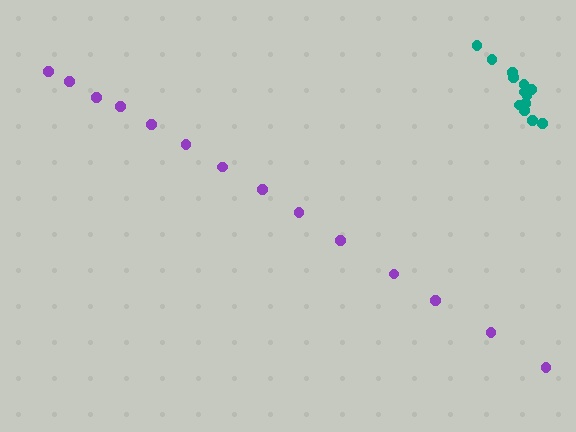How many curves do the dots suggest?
There are 2 distinct paths.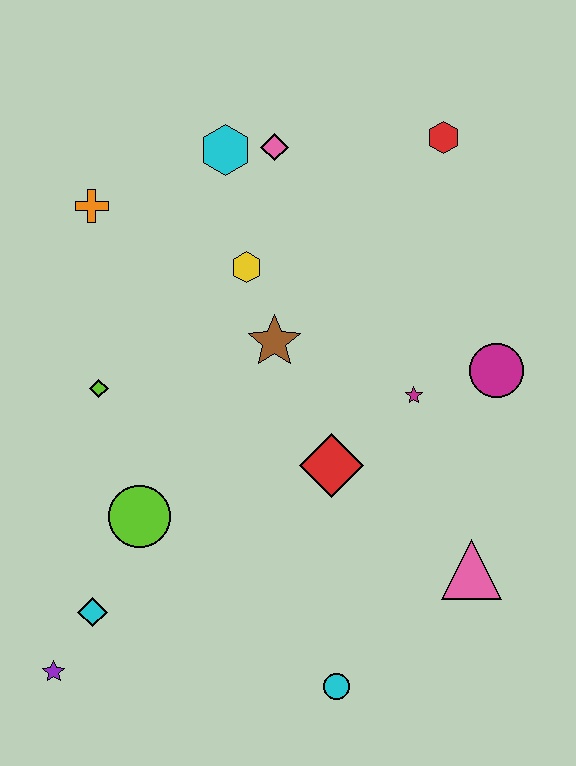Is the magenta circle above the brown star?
No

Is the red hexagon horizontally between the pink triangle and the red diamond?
Yes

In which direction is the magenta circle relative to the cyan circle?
The magenta circle is above the cyan circle.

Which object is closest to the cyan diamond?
The purple star is closest to the cyan diamond.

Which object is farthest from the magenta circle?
The purple star is farthest from the magenta circle.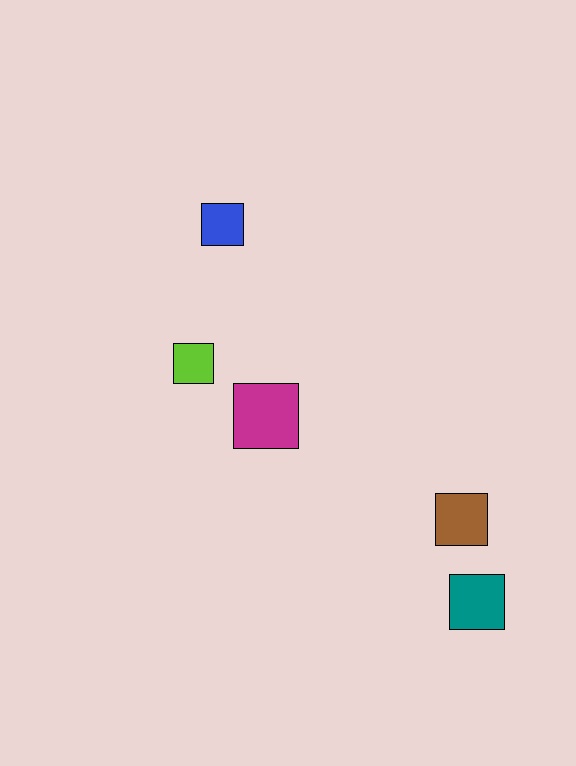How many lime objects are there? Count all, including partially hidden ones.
There is 1 lime object.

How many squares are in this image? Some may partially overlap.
There are 5 squares.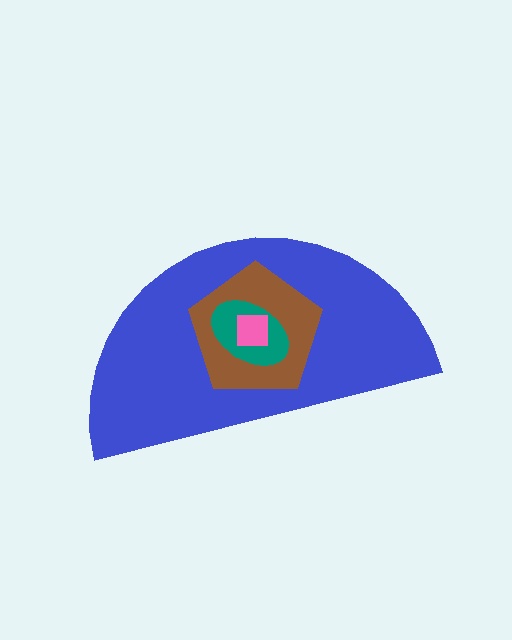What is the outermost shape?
The blue semicircle.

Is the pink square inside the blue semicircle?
Yes.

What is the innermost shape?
The pink square.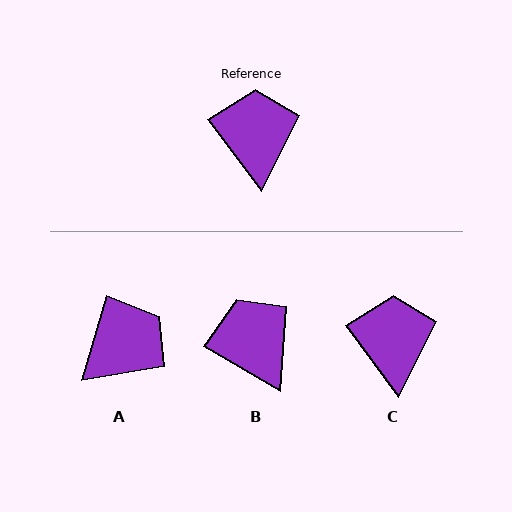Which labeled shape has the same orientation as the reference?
C.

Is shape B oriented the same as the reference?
No, it is off by about 23 degrees.